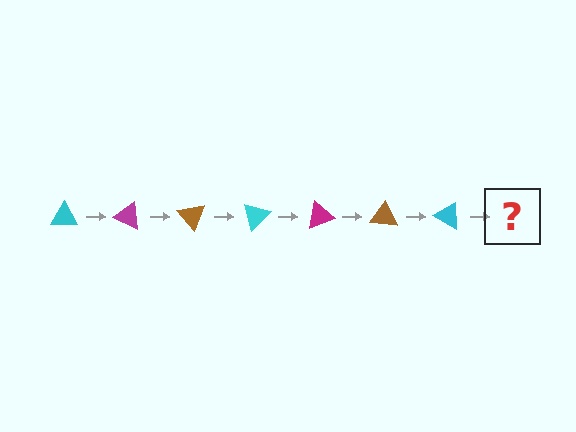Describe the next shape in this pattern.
It should be a magenta triangle, rotated 175 degrees from the start.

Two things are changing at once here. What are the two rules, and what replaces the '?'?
The two rules are that it rotates 25 degrees each step and the color cycles through cyan, magenta, and brown. The '?' should be a magenta triangle, rotated 175 degrees from the start.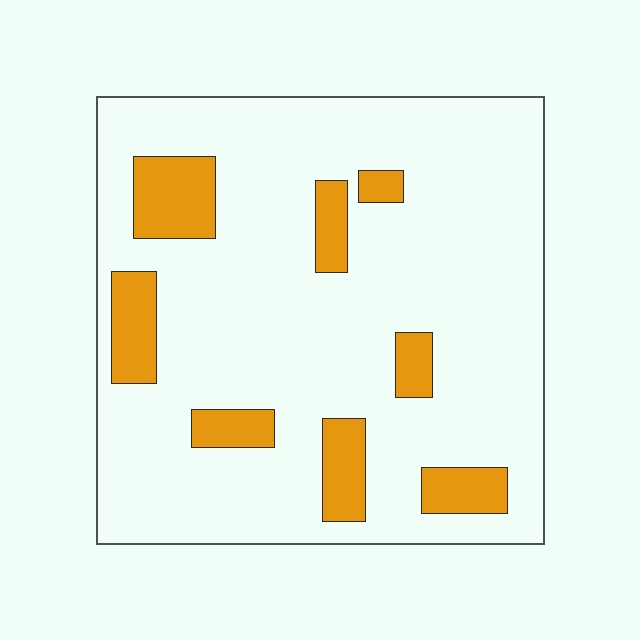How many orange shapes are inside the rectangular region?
8.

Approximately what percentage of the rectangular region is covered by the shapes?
Approximately 15%.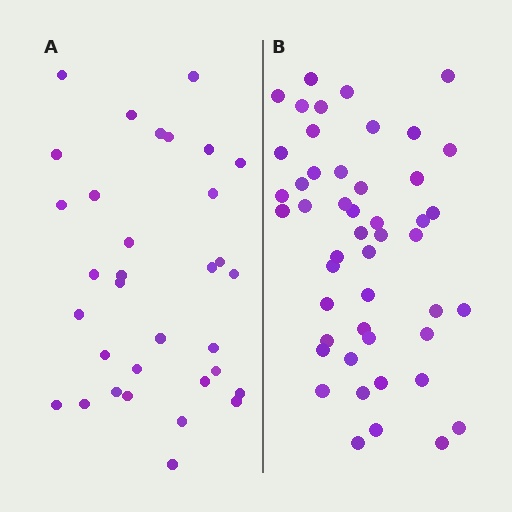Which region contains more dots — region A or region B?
Region B (the right region) has more dots.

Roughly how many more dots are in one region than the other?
Region B has approximately 15 more dots than region A.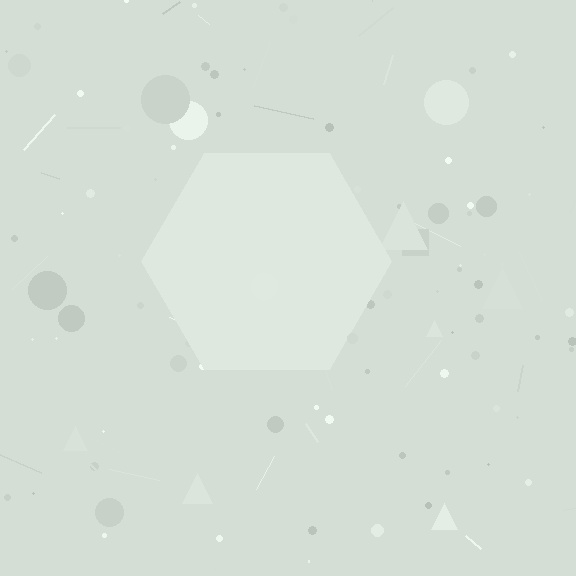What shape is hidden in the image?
A hexagon is hidden in the image.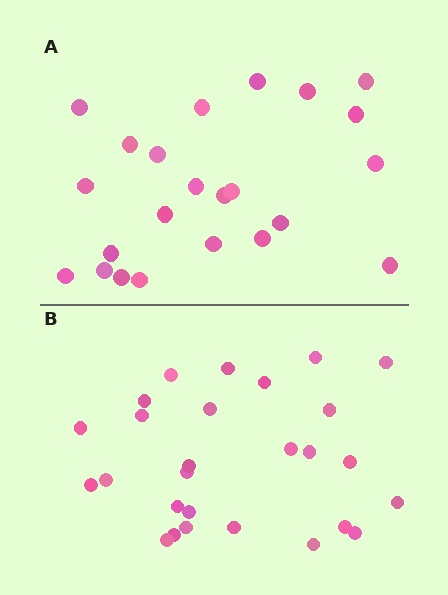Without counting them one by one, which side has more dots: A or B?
Region B (the bottom region) has more dots.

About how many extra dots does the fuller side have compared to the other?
Region B has about 4 more dots than region A.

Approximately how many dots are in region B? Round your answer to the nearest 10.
About 30 dots. (The exact count is 27, which rounds to 30.)